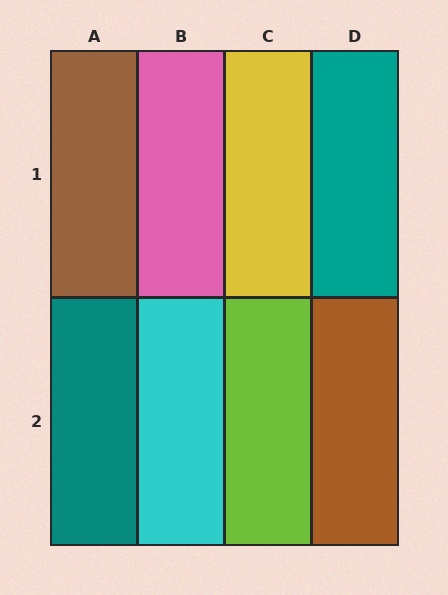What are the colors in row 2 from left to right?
Teal, cyan, lime, brown.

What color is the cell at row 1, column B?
Pink.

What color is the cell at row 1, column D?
Teal.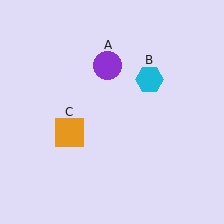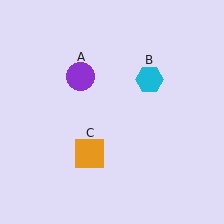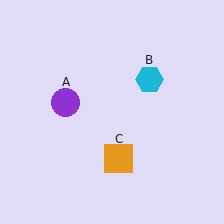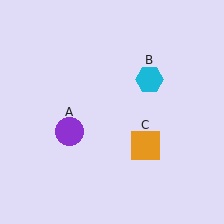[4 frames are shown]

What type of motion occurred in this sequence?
The purple circle (object A), orange square (object C) rotated counterclockwise around the center of the scene.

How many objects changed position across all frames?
2 objects changed position: purple circle (object A), orange square (object C).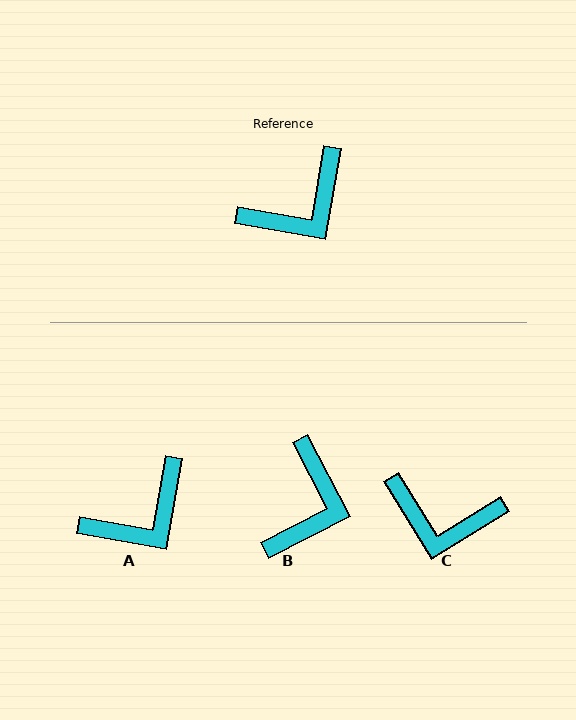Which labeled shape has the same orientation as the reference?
A.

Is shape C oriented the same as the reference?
No, it is off by about 49 degrees.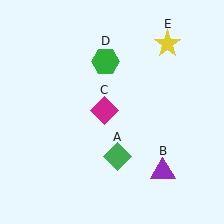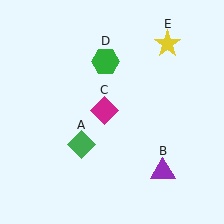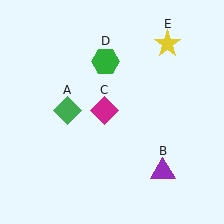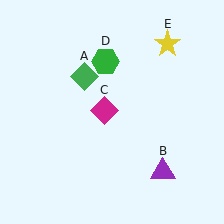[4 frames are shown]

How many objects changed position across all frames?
1 object changed position: green diamond (object A).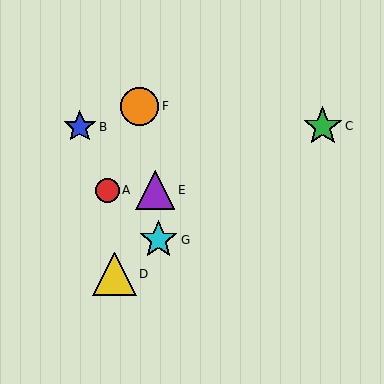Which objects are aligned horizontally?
Objects A, E are aligned horizontally.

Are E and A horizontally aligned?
Yes, both are at y≈190.